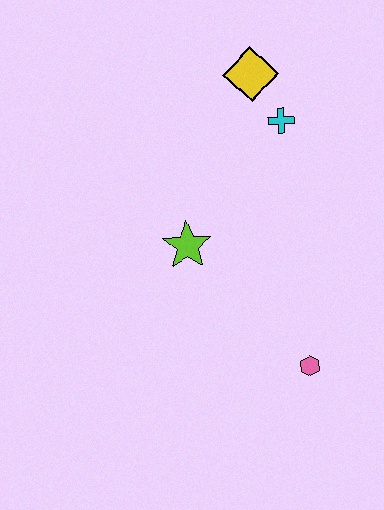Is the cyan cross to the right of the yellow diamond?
Yes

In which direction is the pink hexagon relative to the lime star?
The pink hexagon is below the lime star.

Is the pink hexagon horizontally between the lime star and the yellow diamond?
No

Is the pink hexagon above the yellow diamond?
No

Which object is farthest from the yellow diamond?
The pink hexagon is farthest from the yellow diamond.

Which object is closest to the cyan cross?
The yellow diamond is closest to the cyan cross.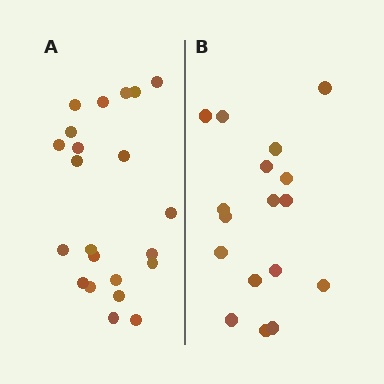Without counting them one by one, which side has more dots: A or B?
Region A (the left region) has more dots.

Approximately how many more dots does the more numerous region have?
Region A has about 5 more dots than region B.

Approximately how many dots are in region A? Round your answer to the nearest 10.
About 20 dots. (The exact count is 22, which rounds to 20.)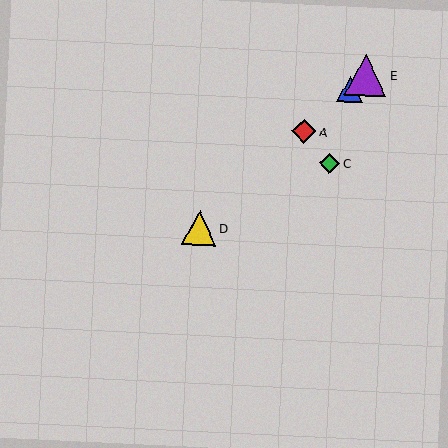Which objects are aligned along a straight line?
Objects A, B, D, E are aligned along a straight line.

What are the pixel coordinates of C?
Object C is at (330, 163).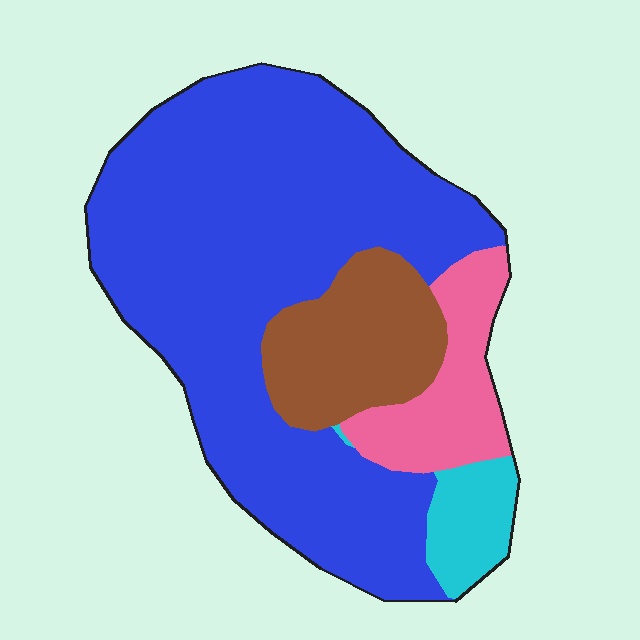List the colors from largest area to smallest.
From largest to smallest: blue, brown, pink, cyan.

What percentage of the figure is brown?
Brown takes up less than a sixth of the figure.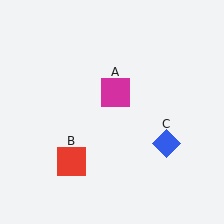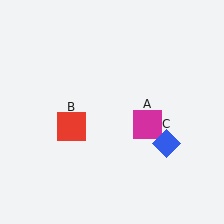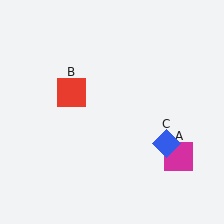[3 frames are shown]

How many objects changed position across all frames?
2 objects changed position: magenta square (object A), red square (object B).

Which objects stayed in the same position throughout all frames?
Blue diamond (object C) remained stationary.